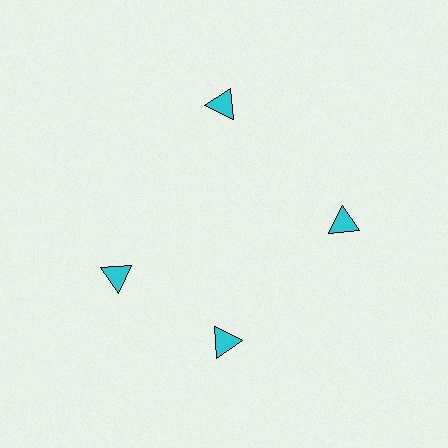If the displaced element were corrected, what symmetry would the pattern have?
It would have 4-fold rotational symmetry — the pattern would map onto itself every 90 degrees.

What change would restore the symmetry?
The symmetry would be restored by rotating it back into even spacing with its neighbors so that all 4 triangles sit at equal angles and equal distance from the center.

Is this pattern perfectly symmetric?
No. The 4 cyan triangles are arranged in a ring, but one element near the 9 o'clock position is rotated out of alignment along the ring, breaking the 4-fold rotational symmetry.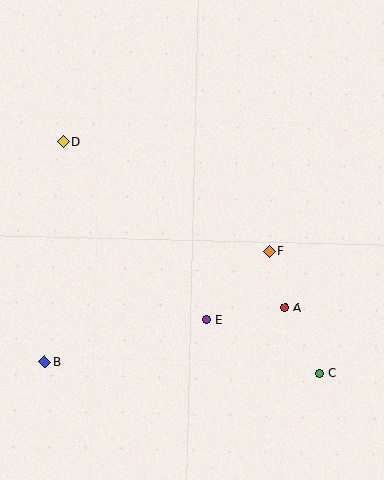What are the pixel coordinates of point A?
Point A is at (285, 307).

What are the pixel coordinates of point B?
Point B is at (45, 362).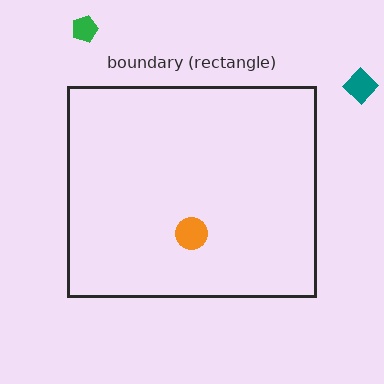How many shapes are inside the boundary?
1 inside, 2 outside.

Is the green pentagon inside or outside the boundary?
Outside.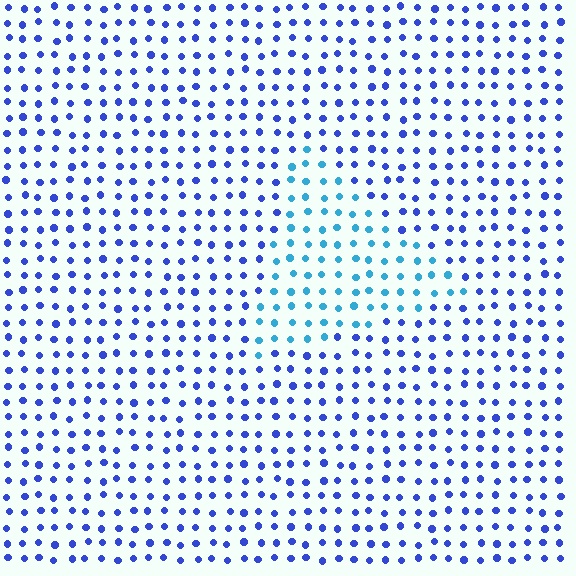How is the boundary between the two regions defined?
The boundary is defined purely by a slight shift in hue (about 37 degrees). Spacing, size, and orientation are identical on both sides.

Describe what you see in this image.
The image is filled with small blue elements in a uniform arrangement. A triangle-shaped region is visible where the elements are tinted to a slightly different hue, forming a subtle color boundary.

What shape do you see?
I see a triangle.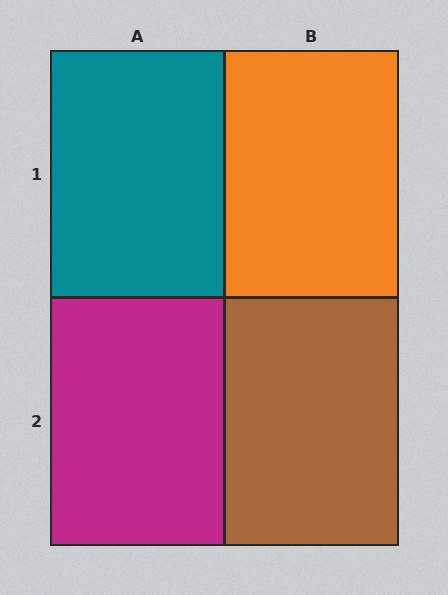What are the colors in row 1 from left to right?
Teal, orange.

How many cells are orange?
1 cell is orange.